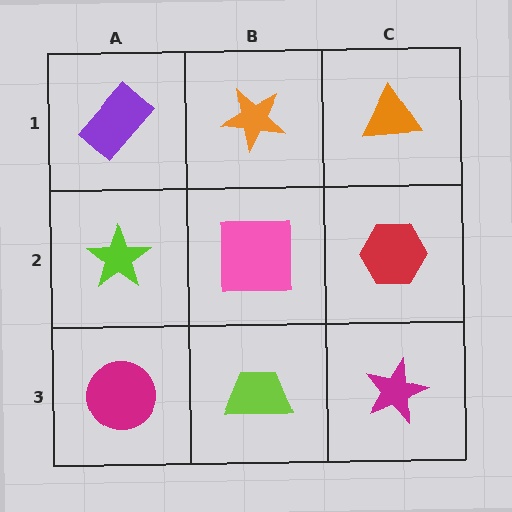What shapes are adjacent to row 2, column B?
An orange star (row 1, column B), a lime trapezoid (row 3, column B), a lime star (row 2, column A), a red hexagon (row 2, column C).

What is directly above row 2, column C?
An orange triangle.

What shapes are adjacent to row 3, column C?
A red hexagon (row 2, column C), a lime trapezoid (row 3, column B).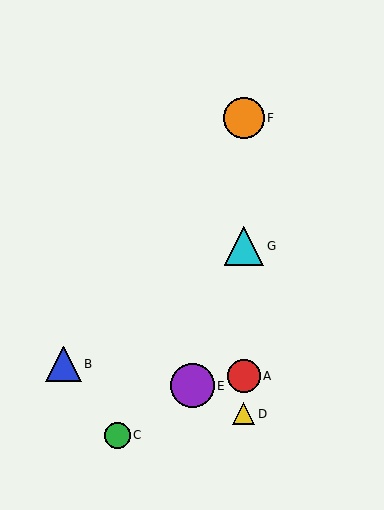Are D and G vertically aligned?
Yes, both are at x≈244.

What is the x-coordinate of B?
Object B is at x≈63.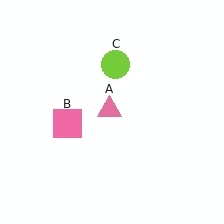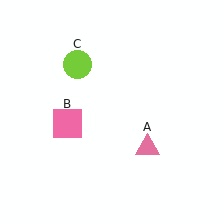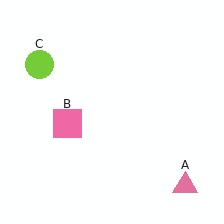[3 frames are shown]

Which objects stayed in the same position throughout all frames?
Pink square (object B) remained stationary.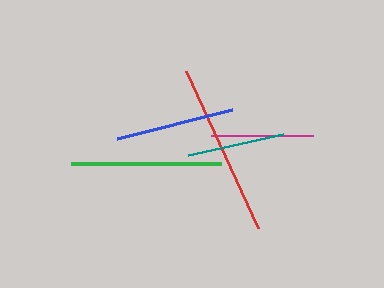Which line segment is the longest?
The red line is the longest at approximately 173 pixels.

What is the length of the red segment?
The red segment is approximately 173 pixels long.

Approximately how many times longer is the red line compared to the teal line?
The red line is approximately 1.8 times the length of the teal line.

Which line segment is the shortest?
The teal line is the shortest at approximately 97 pixels.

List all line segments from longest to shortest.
From longest to shortest: red, green, blue, magenta, teal.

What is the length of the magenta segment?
The magenta segment is approximately 102 pixels long.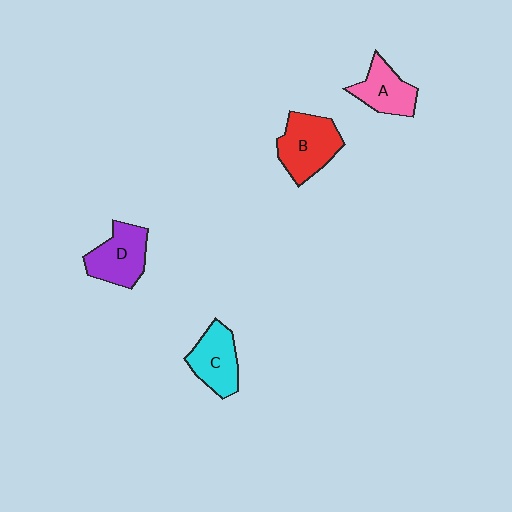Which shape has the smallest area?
Shape A (pink).